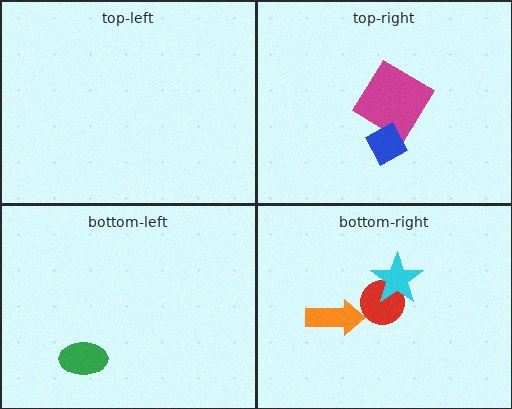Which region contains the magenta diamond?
The top-right region.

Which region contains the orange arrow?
The bottom-right region.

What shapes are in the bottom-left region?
The green ellipse.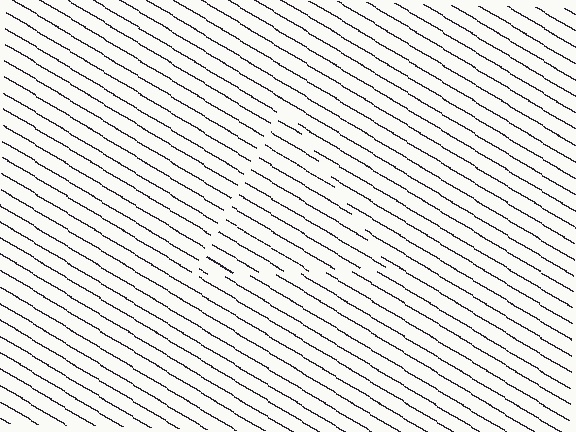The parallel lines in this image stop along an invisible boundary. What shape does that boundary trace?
An illusory triangle. The interior of the shape contains the same grating, shifted by half a period — the contour is defined by the phase discontinuity where line-ends from the inner and outer gratings abut.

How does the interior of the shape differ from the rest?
The interior of the shape contains the same grating, shifted by half a period — the contour is defined by the phase discontinuity where line-ends from the inner and outer gratings abut.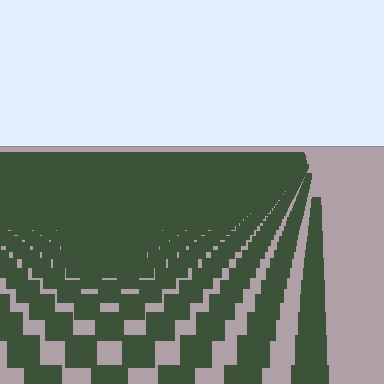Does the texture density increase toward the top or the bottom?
Density increases toward the top.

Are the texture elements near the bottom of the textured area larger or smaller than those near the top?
Larger. Near the bottom, elements are closer to the viewer and appear at a bigger on-screen size.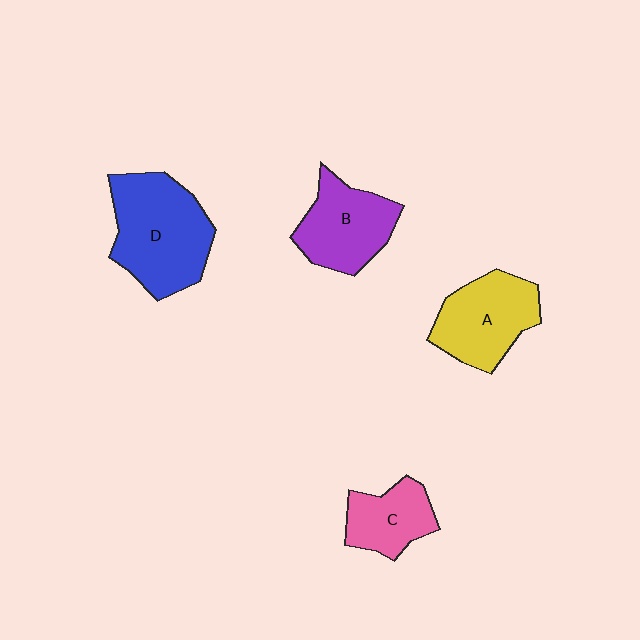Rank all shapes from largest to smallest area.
From largest to smallest: D (blue), A (yellow), B (purple), C (pink).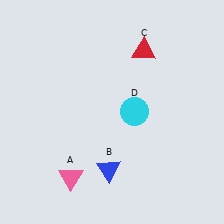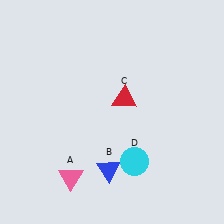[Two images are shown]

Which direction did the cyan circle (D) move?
The cyan circle (D) moved down.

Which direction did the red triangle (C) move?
The red triangle (C) moved down.